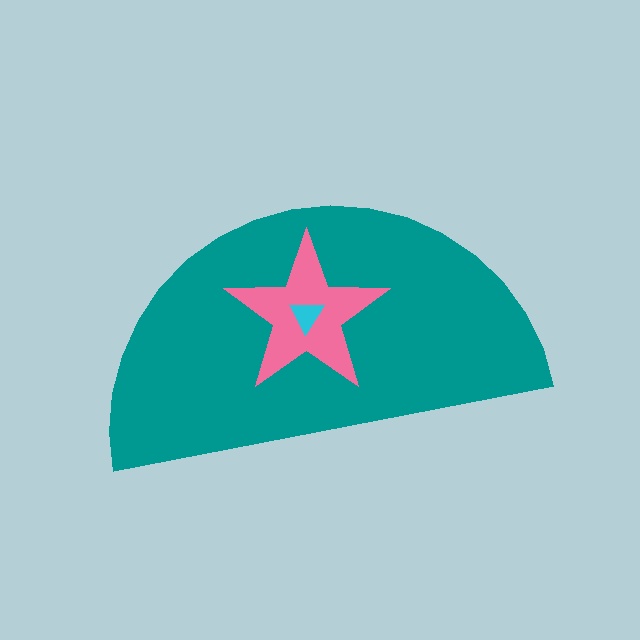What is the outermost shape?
The teal semicircle.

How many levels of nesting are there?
3.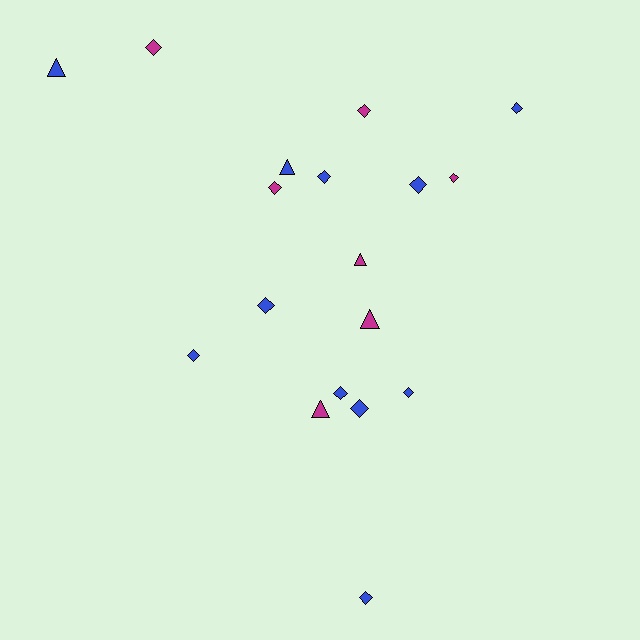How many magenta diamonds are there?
There are 4 magenta diamonds.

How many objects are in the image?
There are 18 objects.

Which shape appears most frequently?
Diamond, with 13 objects.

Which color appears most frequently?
Blue, with 11 objects.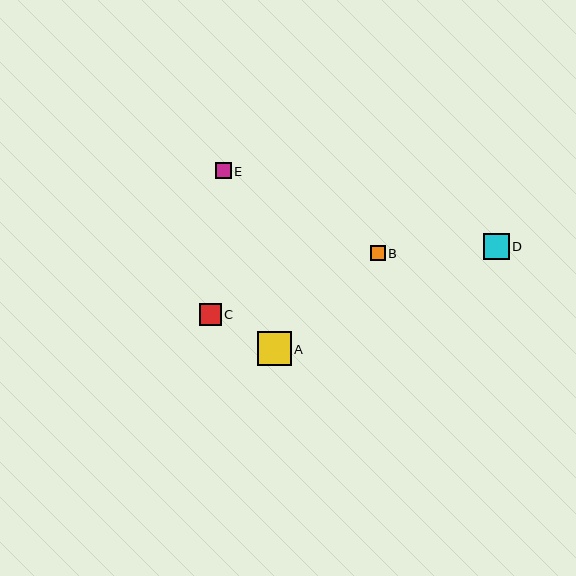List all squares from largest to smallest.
From largest to smallest: A, D, C, E, B.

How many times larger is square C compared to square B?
Square C is approximately 1.5 times the size of square B.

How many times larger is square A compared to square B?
Square A is approximately 2.2 times the size of square B.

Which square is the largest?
Square A is the largest with a size of approximately 34 pixels.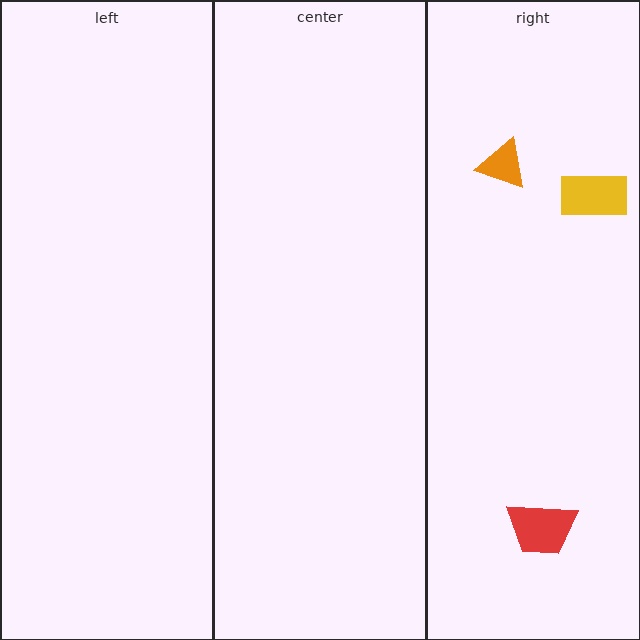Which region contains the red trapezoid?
The right region.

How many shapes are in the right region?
3.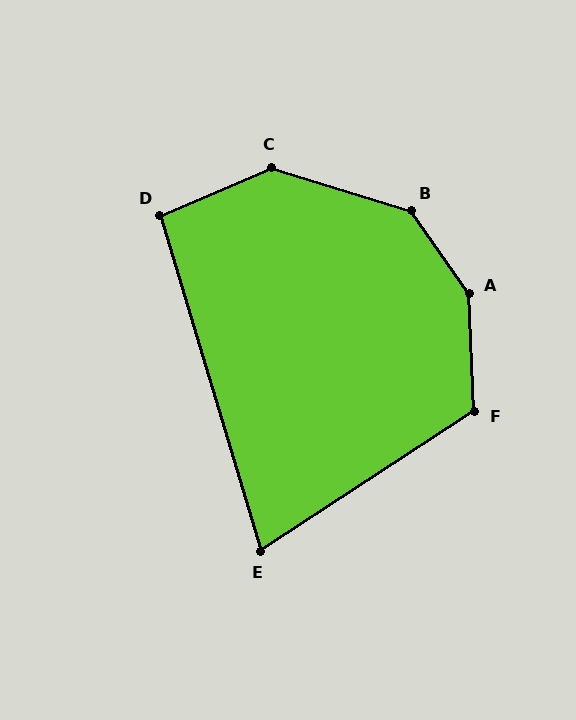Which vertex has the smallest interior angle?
E, at approximately 73 degrees.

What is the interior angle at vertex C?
Approximately 139 degrees (obtuse).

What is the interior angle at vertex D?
Approximately 97 degrees (obtuse).